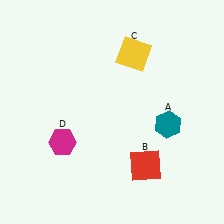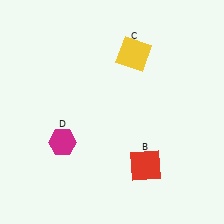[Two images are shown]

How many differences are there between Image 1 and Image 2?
There is 1 difference between the two images.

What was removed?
The teal hexagon (A) was removed in Image 2.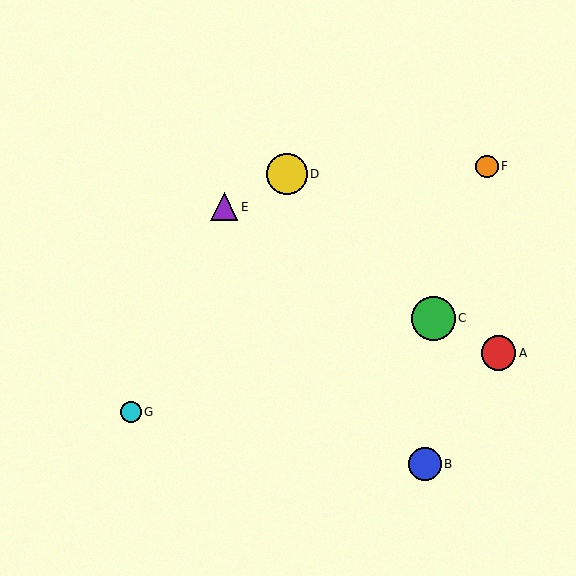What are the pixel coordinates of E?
Object E is at (224, 207).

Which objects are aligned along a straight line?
Objects A, C, E are aligned along a straight line.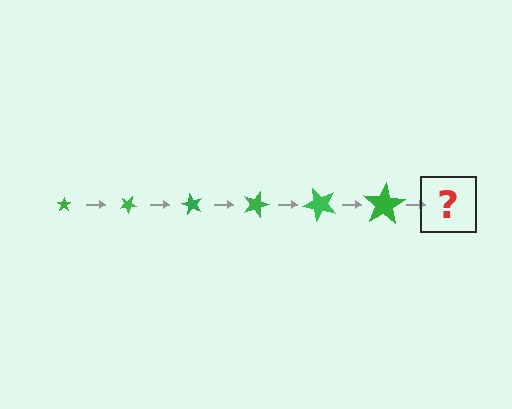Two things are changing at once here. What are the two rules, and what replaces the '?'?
The two rules are that the star grows larger each step and it rotates 30 degrees each step. The '?' should be a star, larger than the previous one and rotated 180 degrees from the start.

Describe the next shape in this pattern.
It should be a star, larger than the previous one and rotated 180 degrees from the start.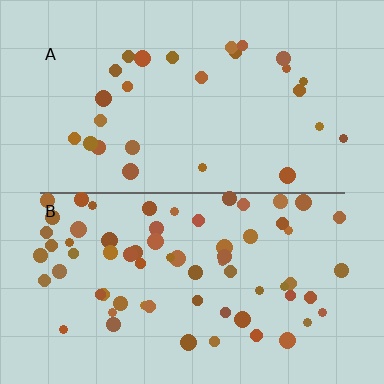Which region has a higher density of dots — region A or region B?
B (the bottom).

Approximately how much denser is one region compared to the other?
Approximately 2.6× — region B over region A.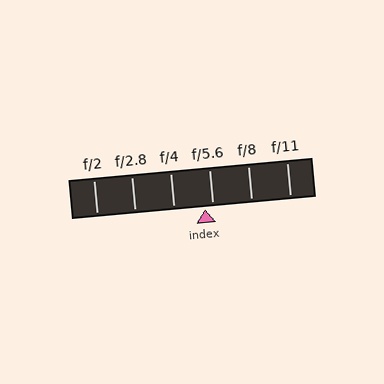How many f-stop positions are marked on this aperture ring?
There are 6 f-stop positions marked.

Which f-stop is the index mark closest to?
The index mark is closest to f/5.6.